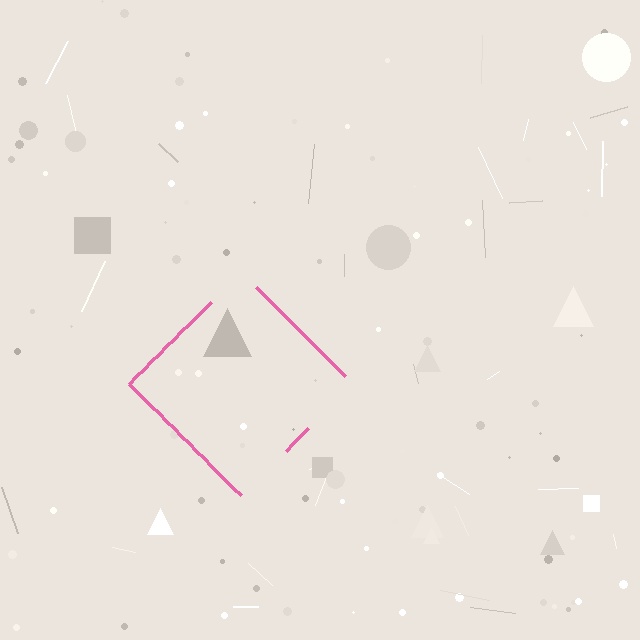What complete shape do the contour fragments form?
The contour fragments form a diamond.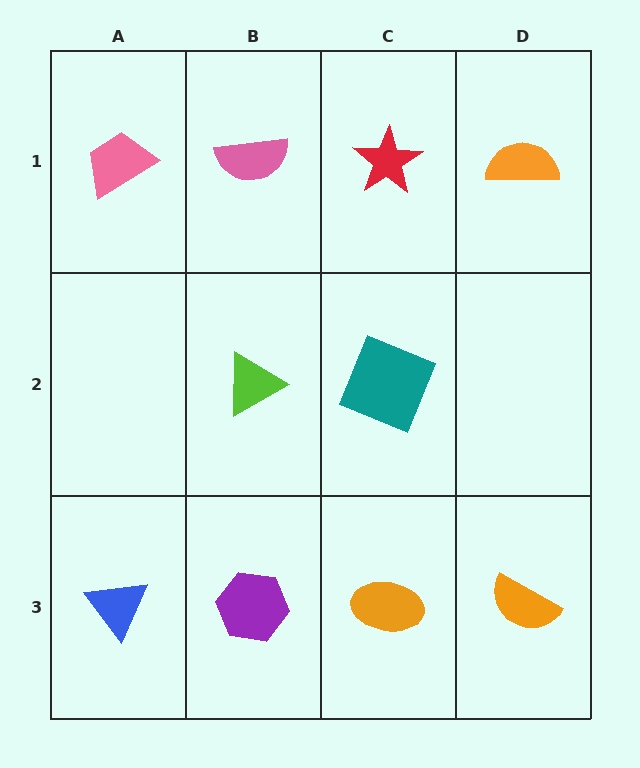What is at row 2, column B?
A lime triangle.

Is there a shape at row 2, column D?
No, that cell is empty.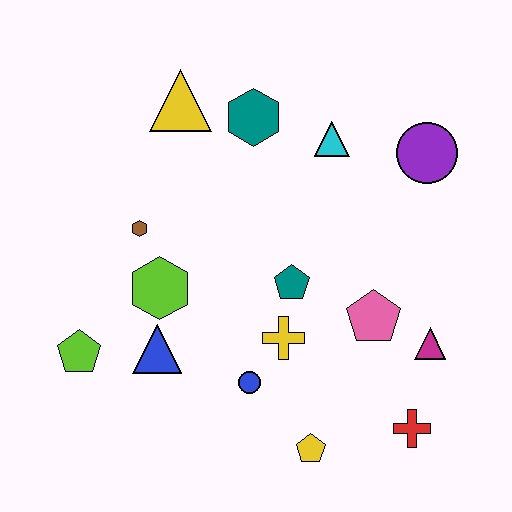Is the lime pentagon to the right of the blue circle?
No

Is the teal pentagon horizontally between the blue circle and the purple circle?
Yes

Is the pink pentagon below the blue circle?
No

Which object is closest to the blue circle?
The yellow cross is closest to the blue circle.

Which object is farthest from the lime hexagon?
The purple circle is farthest from the lime hexagon.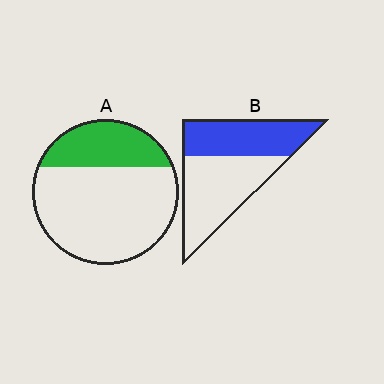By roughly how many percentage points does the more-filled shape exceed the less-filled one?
By roughly 15 percentage points (B over A).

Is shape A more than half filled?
No.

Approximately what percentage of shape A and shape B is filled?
A is approximately 30% and B is approximately 45%.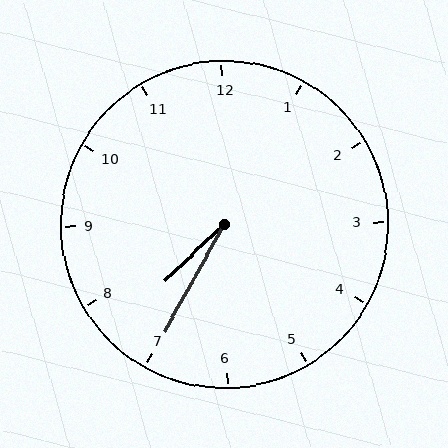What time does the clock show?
7:35.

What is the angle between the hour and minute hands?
Approximately 18 degrees.